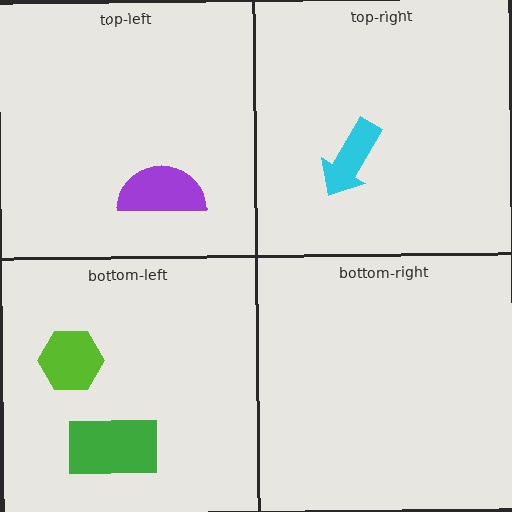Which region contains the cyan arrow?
The top-right region.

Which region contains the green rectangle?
The bottom-left region.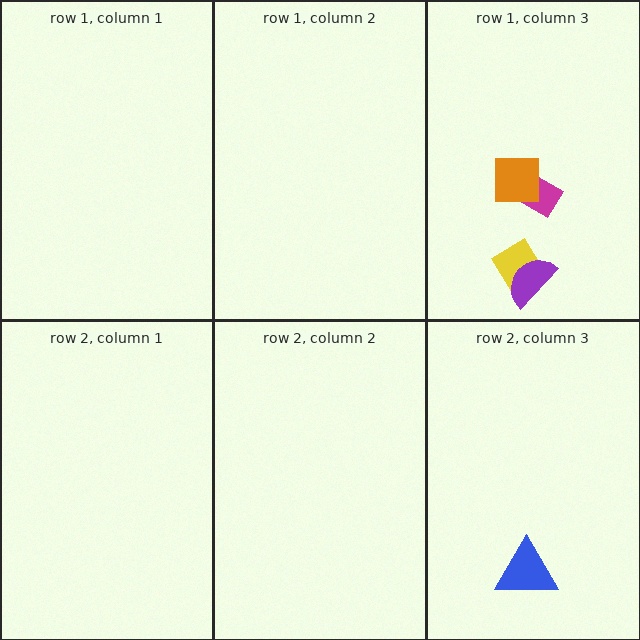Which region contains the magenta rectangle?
The row 1, column 3 region.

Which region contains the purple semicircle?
The row 1, column 3 region.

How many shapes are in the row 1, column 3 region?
4.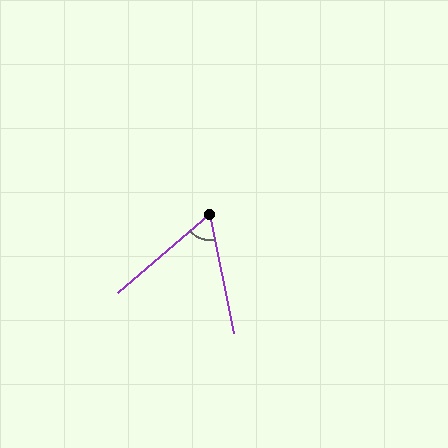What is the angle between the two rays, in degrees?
Approximately 60 degrees.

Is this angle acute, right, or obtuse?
It is acute.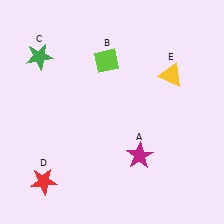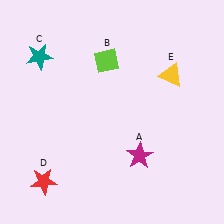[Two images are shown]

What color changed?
The star (C) changed from green in Image 1 to teal in Image 2.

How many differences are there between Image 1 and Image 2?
There is 1 difference between the two images.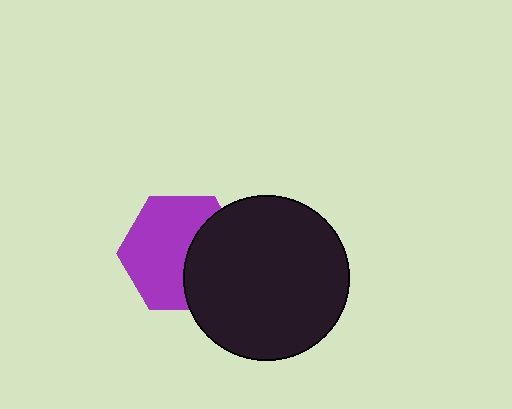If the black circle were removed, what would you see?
You would see the complete purple hexagon.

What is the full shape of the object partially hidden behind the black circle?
The partially hidden object is a purple hexagon.